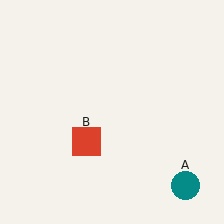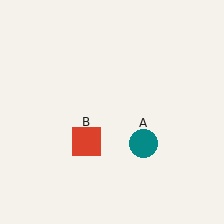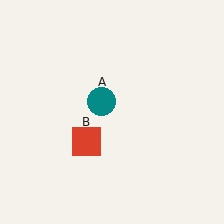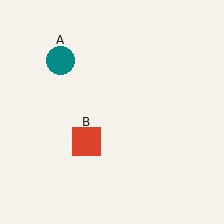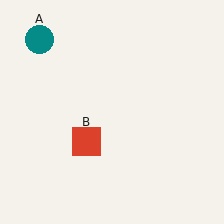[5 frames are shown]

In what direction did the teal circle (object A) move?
The teal circle (object A) moved up and to the left.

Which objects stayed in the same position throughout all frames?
Red square (object B) remained stationary.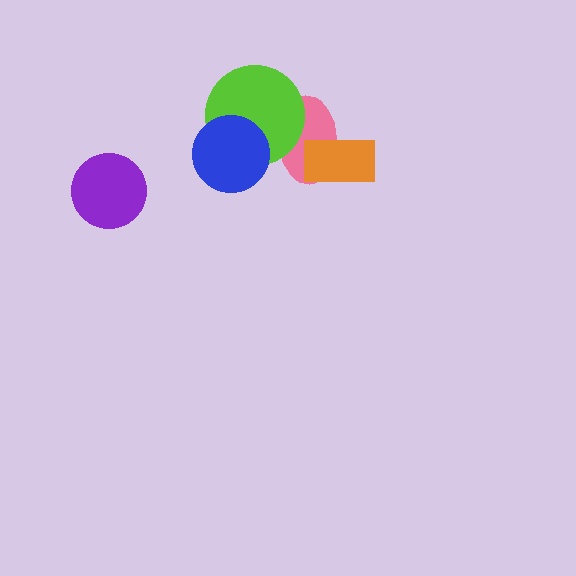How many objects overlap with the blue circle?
1 object overlaps with the blue circle.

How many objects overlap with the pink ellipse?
2 objects overlap with the pink ellipse.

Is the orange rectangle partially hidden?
No, no other shape covers it.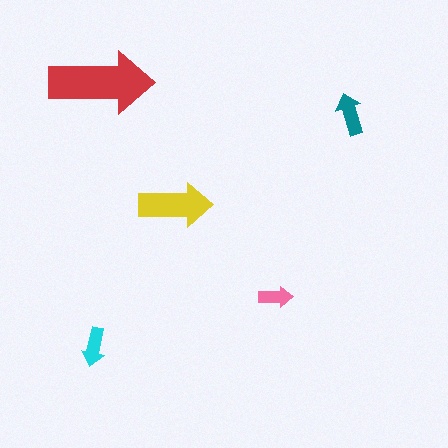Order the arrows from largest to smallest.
the red one, the yellow one, the teal one, the cyan one, the pink one.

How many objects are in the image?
There are 5 objects in the image.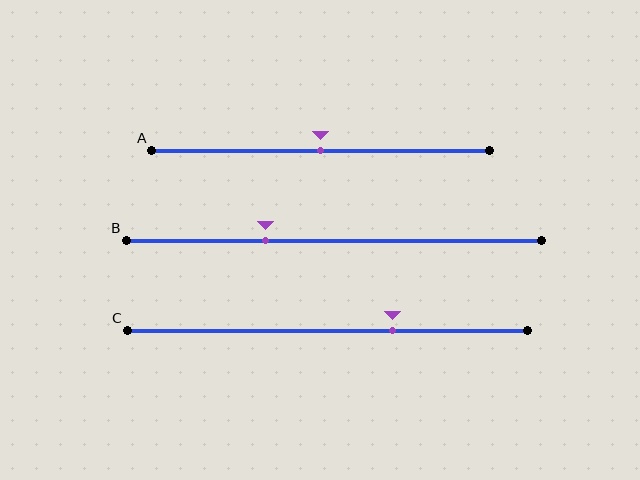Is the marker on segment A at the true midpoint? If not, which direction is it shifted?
Yes, the marker on segment A is at the true midpoint.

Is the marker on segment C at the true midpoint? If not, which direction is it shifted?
No, the marker on segment C is shifted to the right by about 16% of the segment length.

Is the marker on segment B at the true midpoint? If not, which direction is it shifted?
No, the marker on segment B is shifted to the left by about 17% of the segment length.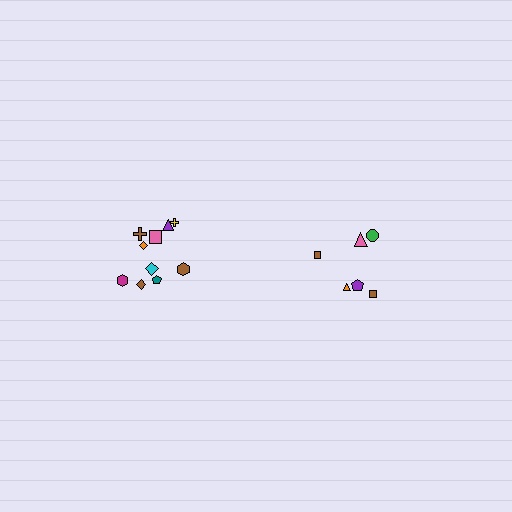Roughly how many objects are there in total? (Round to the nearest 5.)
Roughly 15 objects in total.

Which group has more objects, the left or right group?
The left group.